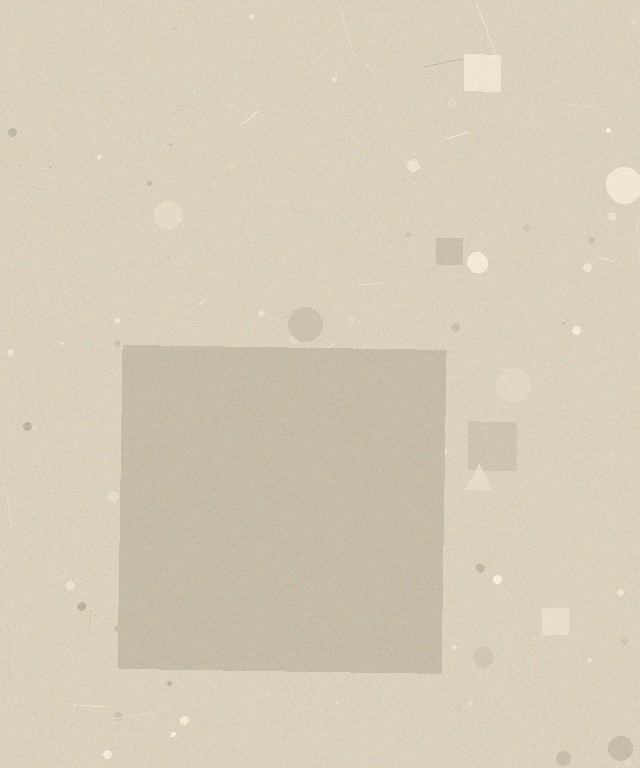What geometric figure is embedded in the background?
A square is embedded in the background.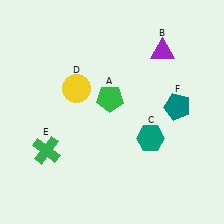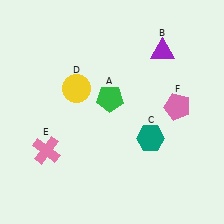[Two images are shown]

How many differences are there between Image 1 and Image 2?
There are 2 differences between the two images.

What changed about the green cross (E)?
In Image 1, E is green. In Image 2, it changed to pink.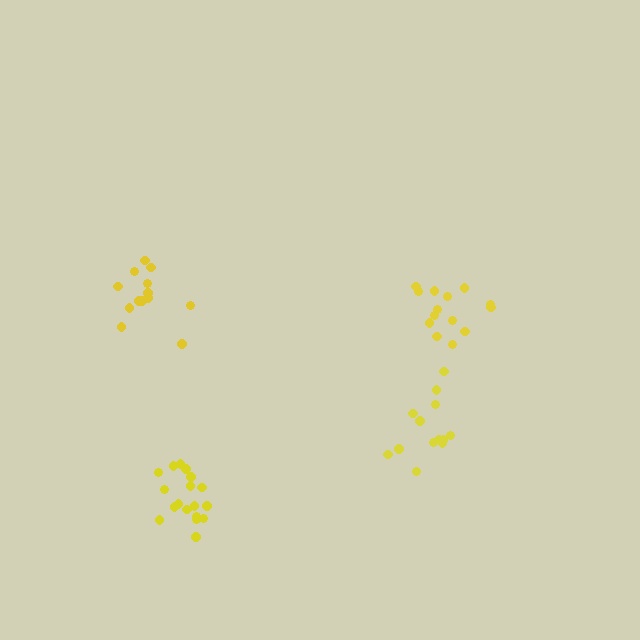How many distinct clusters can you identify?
There are 4 distinct clusters.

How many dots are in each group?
Group 1: 13 dots, Group 2: 14 dots, Group 3: 13 dots, Group 4: 18 dots (58 total).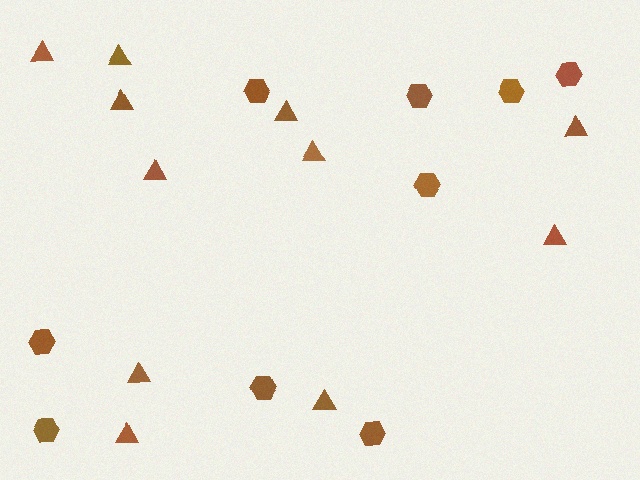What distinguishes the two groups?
There are 2 groups: one group of hexagons (9) and one group of triangles (11).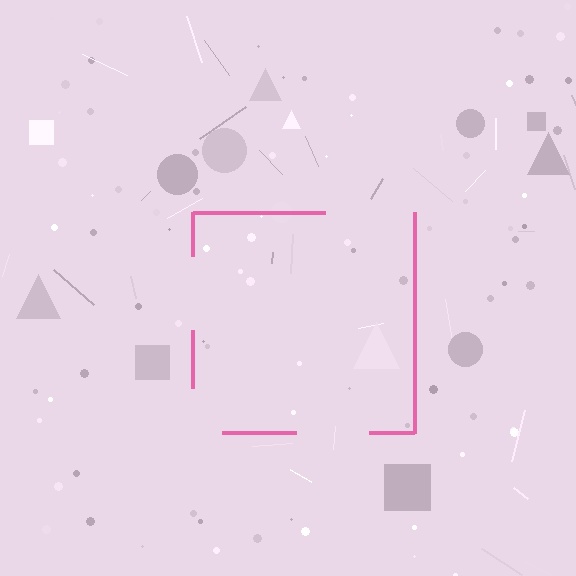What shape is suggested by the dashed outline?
The dashed outline suggests a square.